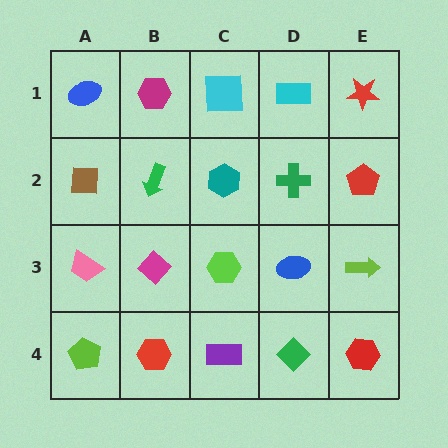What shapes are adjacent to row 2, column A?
A blue ellipse (row 1, column A), a pink trapezoid (row 3, column A), a green arrow (row 2, column B).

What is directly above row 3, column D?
A green cross.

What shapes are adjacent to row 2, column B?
A magenta hexagon (row 1, column B), a magenta diamond (row 3, column B), a brown square (row 2, column A), a teal hexagon (row 2, column C).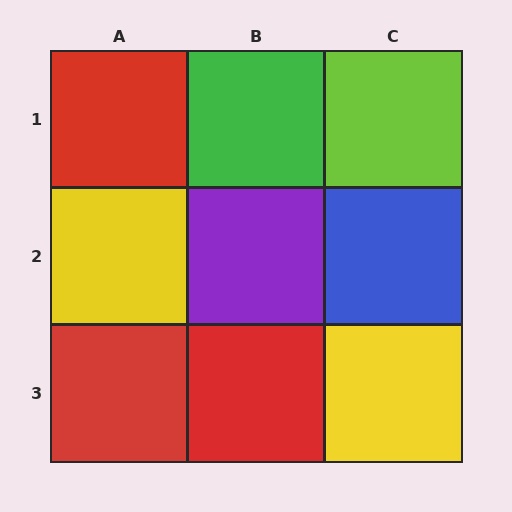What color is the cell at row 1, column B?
Green.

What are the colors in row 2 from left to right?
Yellow, purple, blue.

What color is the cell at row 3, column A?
Red.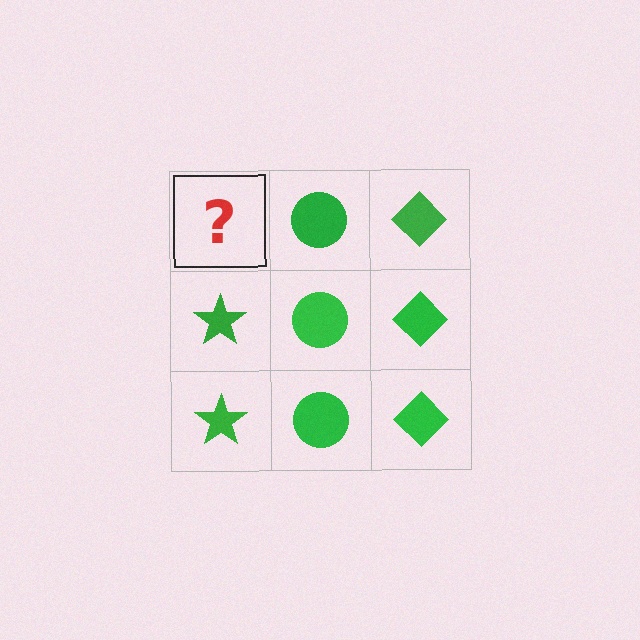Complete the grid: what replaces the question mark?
The question mark should be replaced with a green star.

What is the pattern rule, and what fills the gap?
The rule is that each column has a consistent shape. The gap should be filled with a green star.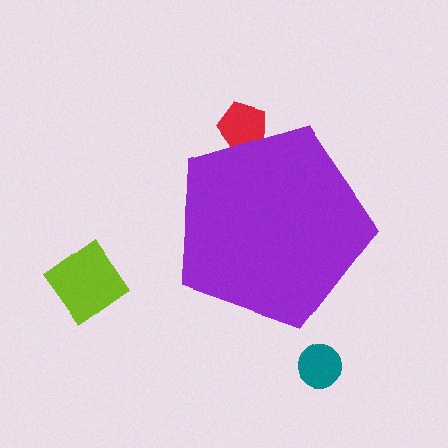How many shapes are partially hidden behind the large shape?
1 shape is partially hidden.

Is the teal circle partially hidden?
No, the teal circle is fully visible.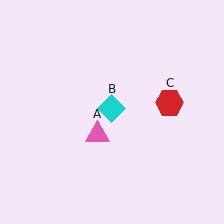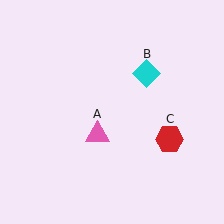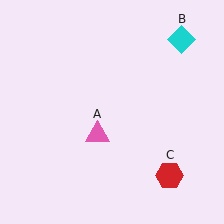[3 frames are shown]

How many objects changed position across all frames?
2 objects changed position: cyan diamond (object B), red hexagon (object C).